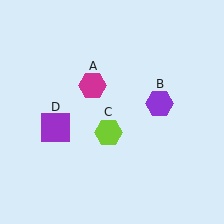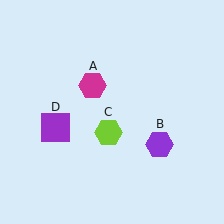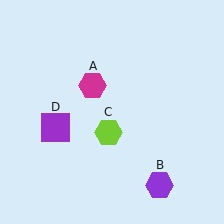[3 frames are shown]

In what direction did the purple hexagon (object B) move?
The purple hexagon (object B) moved down.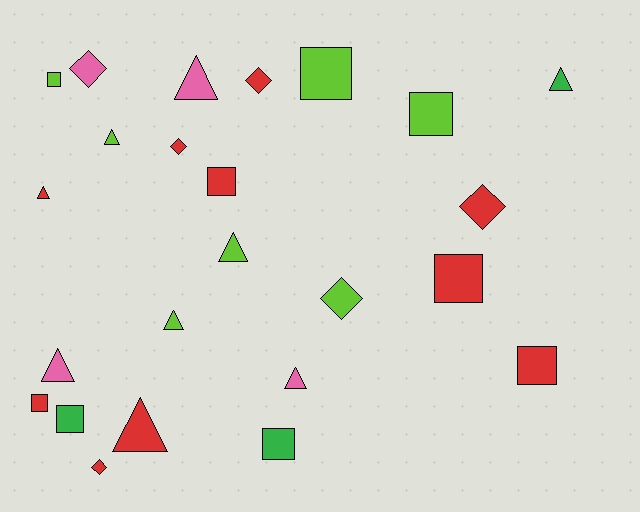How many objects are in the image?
There are 24 objects.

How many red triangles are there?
There are 2 red triangles.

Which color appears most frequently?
Red, with 10 objects.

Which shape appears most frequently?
Triangle, with 9 objects.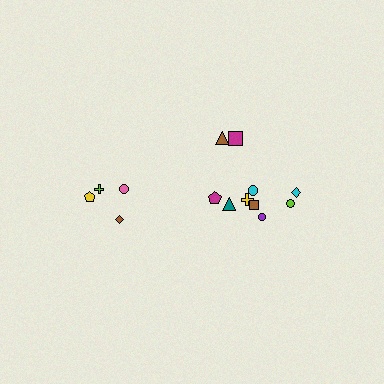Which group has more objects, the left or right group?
The right group.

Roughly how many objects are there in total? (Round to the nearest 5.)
Roughly 15 objects in total.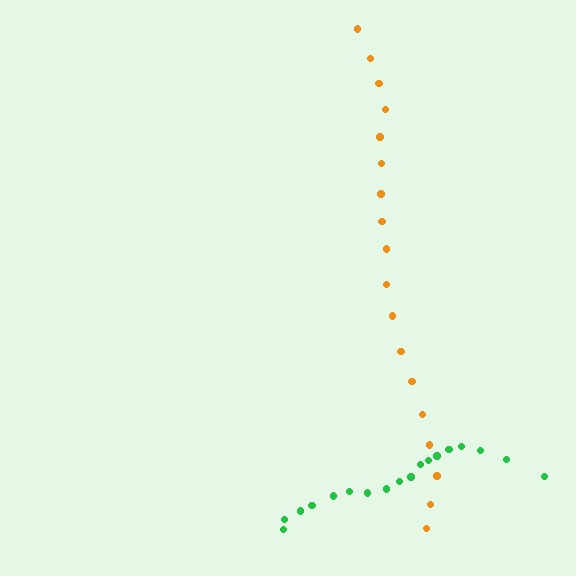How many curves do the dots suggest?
There are 2 distinct paths.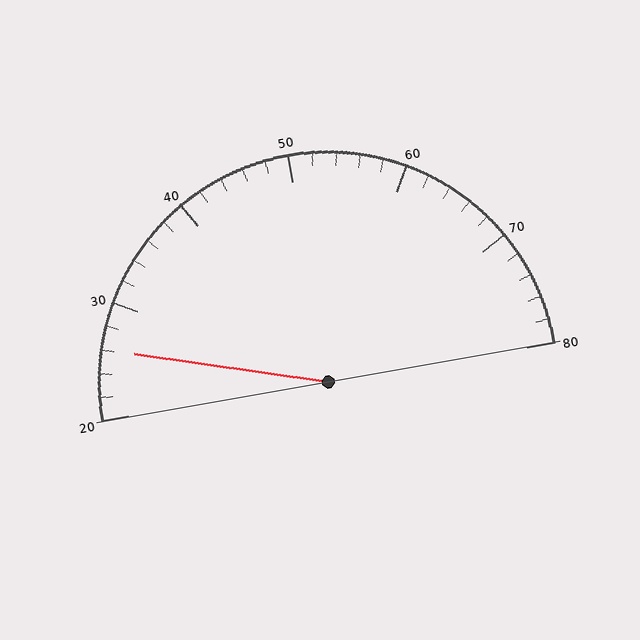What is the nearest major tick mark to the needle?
The nearest major tick mark is 30.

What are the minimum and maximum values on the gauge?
The gauge ranges from 20 to 80.